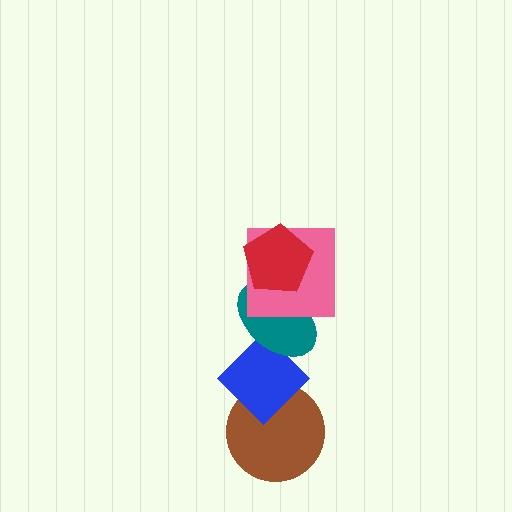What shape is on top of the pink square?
The red pentagon is on top of the pink square.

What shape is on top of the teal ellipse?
The pink square is on top of the teal ellipse.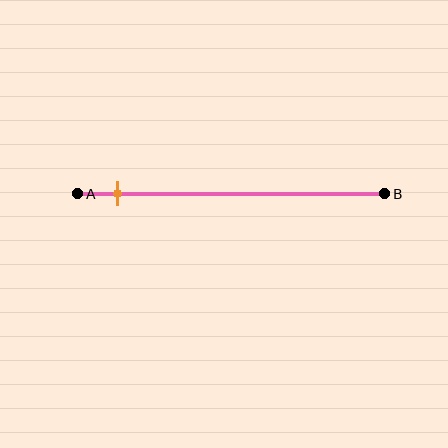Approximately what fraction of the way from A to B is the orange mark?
The orange mark is approximately 15% of the way from A to B.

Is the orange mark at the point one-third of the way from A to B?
No, the mark is at about 15% from A, not at the 33% one-third point.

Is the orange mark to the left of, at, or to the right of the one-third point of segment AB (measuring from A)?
The orange mark is to the left of the one-third point of segment AB.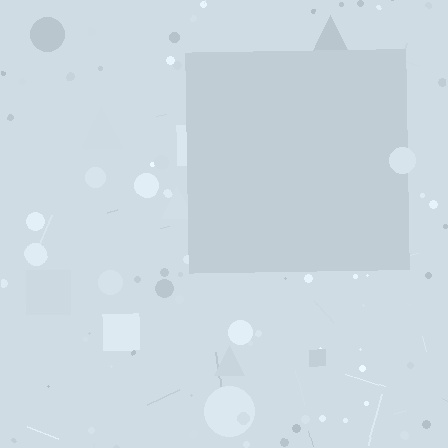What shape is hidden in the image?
A square is hidden in the image.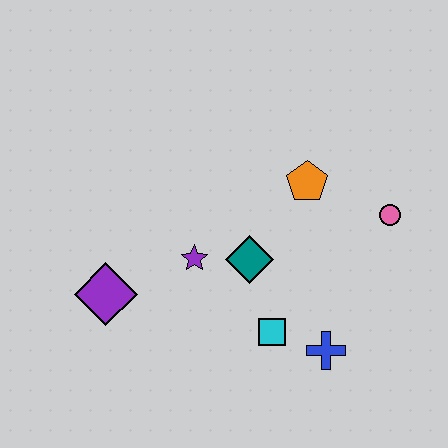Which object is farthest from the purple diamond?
The pink circle is farthest from the purple diamond.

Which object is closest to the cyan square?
The blue cross is closest to the cyan square.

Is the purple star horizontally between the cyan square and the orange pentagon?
No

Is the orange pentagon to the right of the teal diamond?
Yes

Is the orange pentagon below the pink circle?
No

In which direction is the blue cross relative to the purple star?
The blue cross is to the right of the purple star.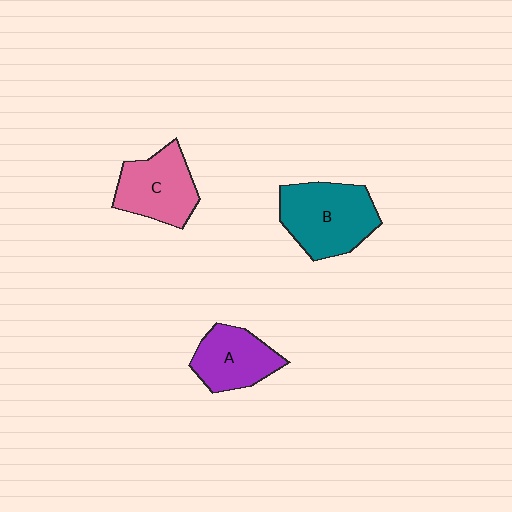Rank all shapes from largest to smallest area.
From largest to smallest: B (teal), C (pink), A (purple).